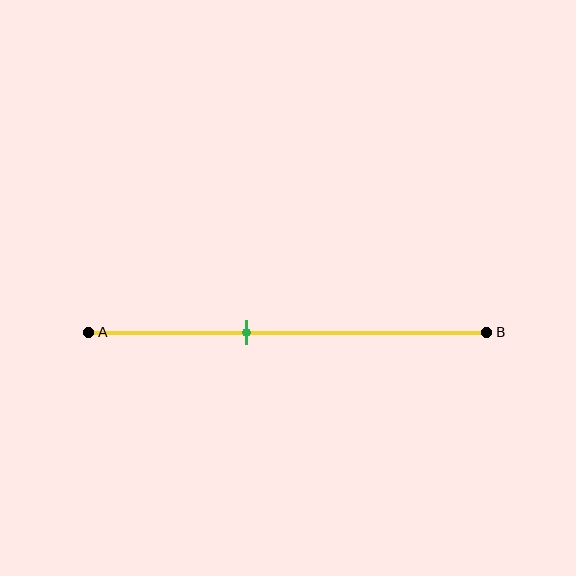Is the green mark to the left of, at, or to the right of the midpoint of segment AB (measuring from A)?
The green mark is to the left of the midpoint of segment AB.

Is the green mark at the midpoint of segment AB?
No, the mark is at about 40% from A, not at the 50% midpoint.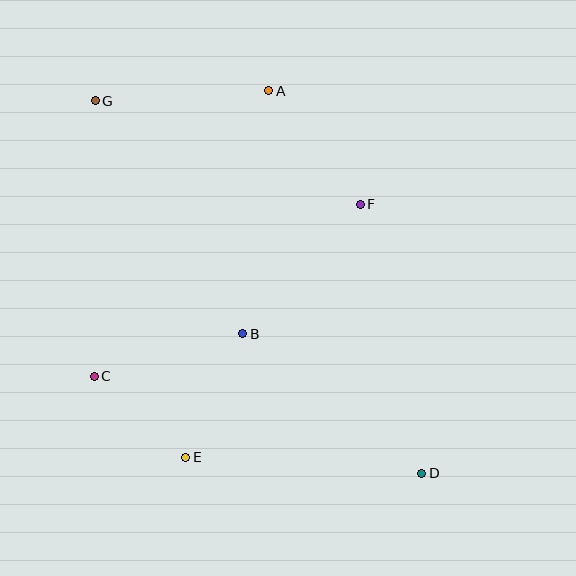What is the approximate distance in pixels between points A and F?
The distance between A and F is approximately 145 pixels.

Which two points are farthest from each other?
Points D and G are farthest from each other.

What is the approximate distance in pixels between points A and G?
The distance between A and G is approximately 174 pixels.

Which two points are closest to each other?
Points C and E are closest to each other.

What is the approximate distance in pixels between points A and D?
The distance between A and D is approximately 412 pixels.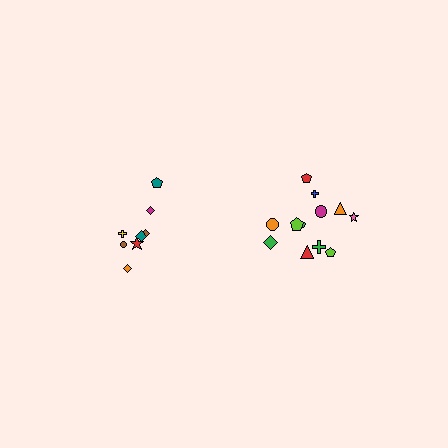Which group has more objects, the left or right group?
The right group.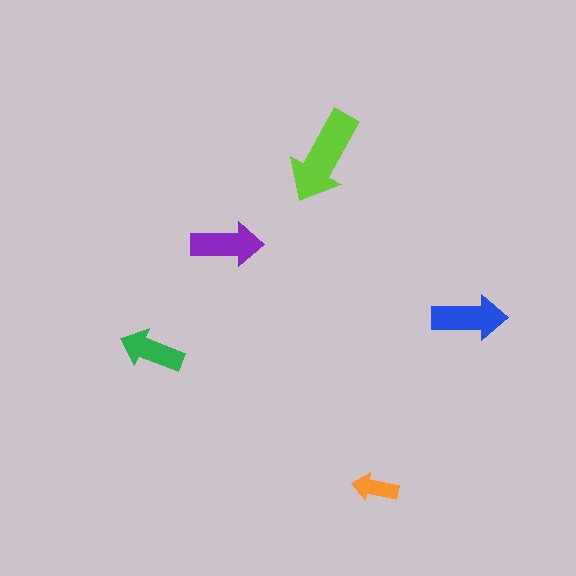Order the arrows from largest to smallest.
the lime one, the blue one, the purple one, the green one, the orange one.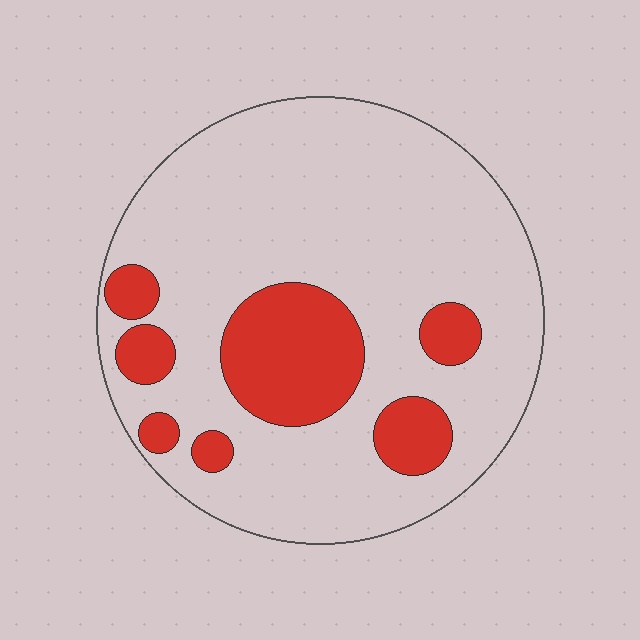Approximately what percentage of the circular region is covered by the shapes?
Approximately 20%.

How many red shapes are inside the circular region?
7.